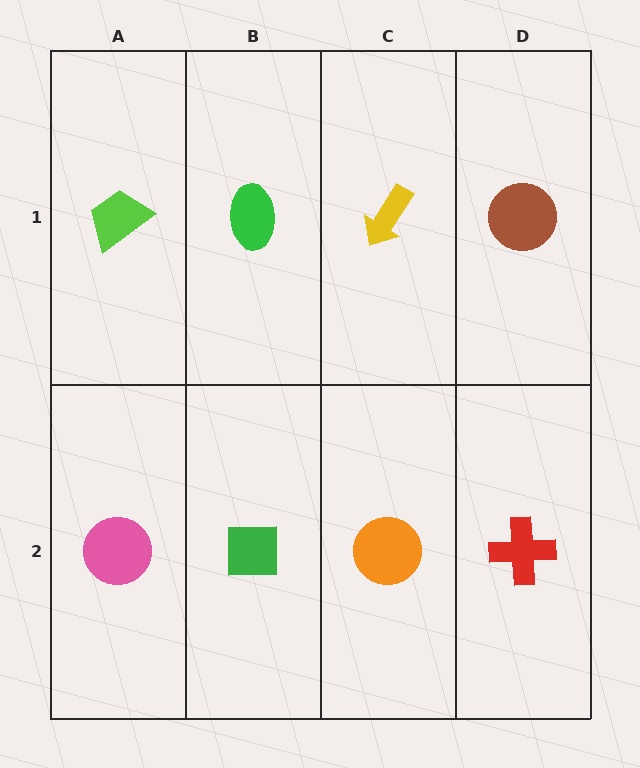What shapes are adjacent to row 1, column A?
A pink circle (row 2, column A), a green ellipse (row 1, column B).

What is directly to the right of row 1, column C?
A brown circle.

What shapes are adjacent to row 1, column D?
A red cross (row 2, column D), a yellow arrow (row 1, column C).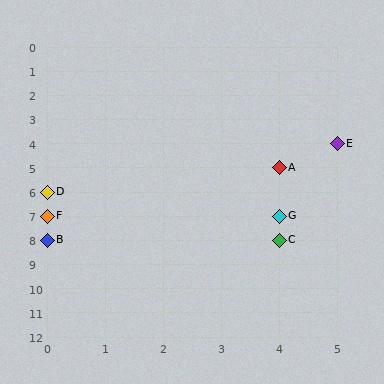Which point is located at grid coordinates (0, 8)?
Point B is at (0, 8).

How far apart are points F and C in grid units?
Points F and C are 4 columns and 1 row apart (about 4.1 grid units diagonally).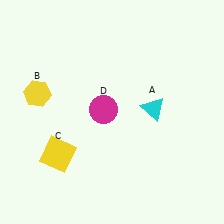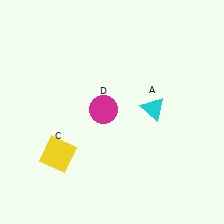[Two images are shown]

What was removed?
The yellow hexagon (B) was removed in Image 2.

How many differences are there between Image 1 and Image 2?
There is 1 difference between the two images.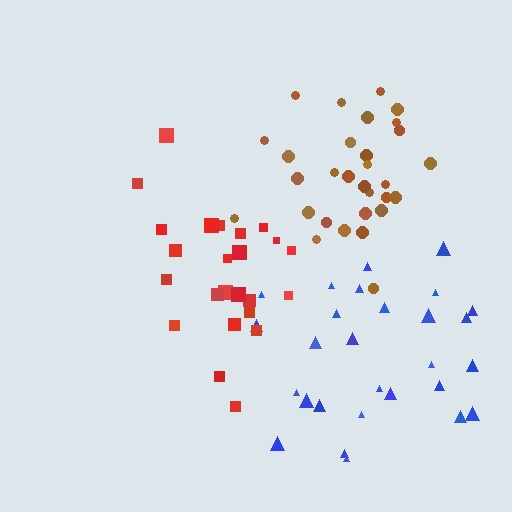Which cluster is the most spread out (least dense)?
Blue.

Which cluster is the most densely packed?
Brown.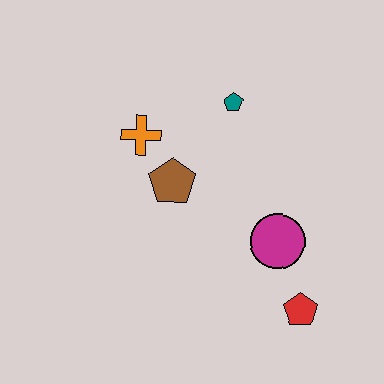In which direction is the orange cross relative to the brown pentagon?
The orange cross is above the brown pentagon.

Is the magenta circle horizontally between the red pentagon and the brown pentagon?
Yes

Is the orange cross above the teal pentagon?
No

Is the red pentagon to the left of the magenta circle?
No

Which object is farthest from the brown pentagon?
The red pentagon is farthest from the brown pentagon.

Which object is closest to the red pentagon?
The magenta circle is closest to the red pentagon.